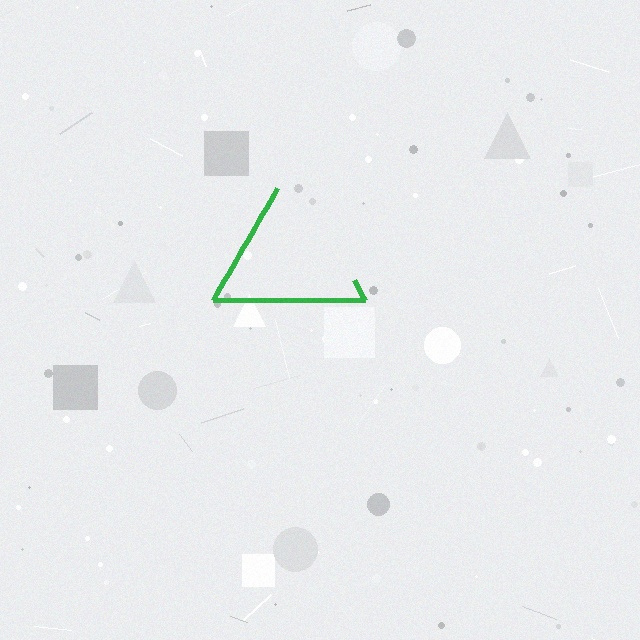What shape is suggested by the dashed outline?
The dashed outline suggests a triangle.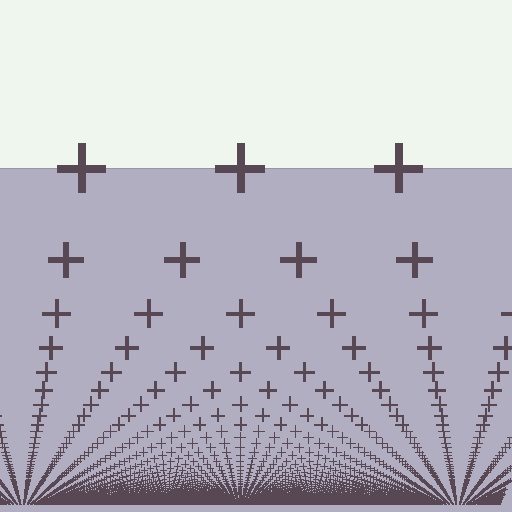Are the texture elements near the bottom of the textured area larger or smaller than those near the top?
Smaller. The gradient is inverted — elements near the bottom are smaller and denser.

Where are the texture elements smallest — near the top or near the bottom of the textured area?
Near the bottom.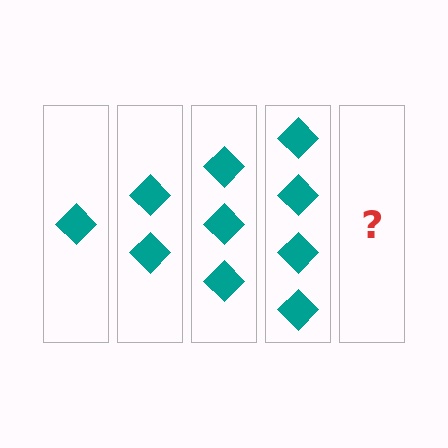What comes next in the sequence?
The next element should be 5 diamonds.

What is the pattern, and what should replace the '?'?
The pattern is that each step adds one more diamond. The '?' should be 5 diamonds.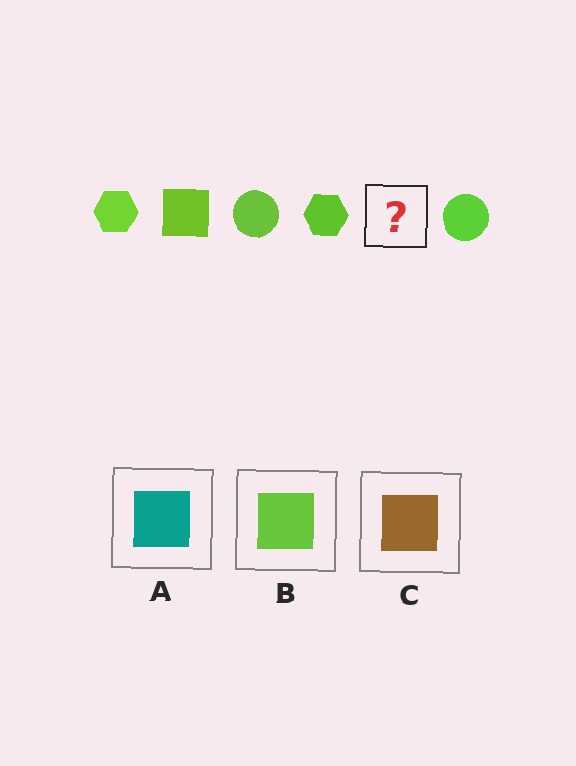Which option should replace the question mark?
Option B.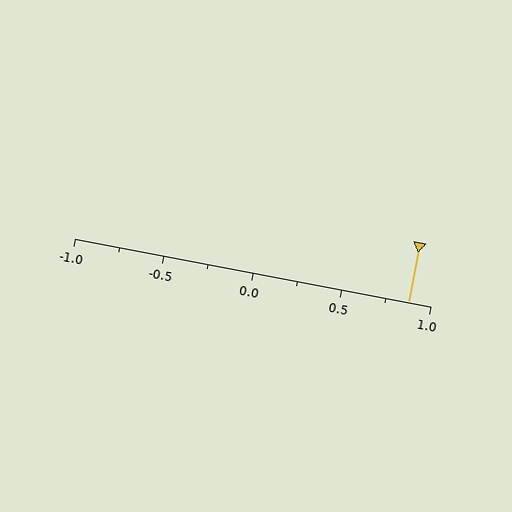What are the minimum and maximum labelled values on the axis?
The axis runs from -1.0 to 1.0.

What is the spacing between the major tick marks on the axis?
The major ticks are spaced 0.5 apart.